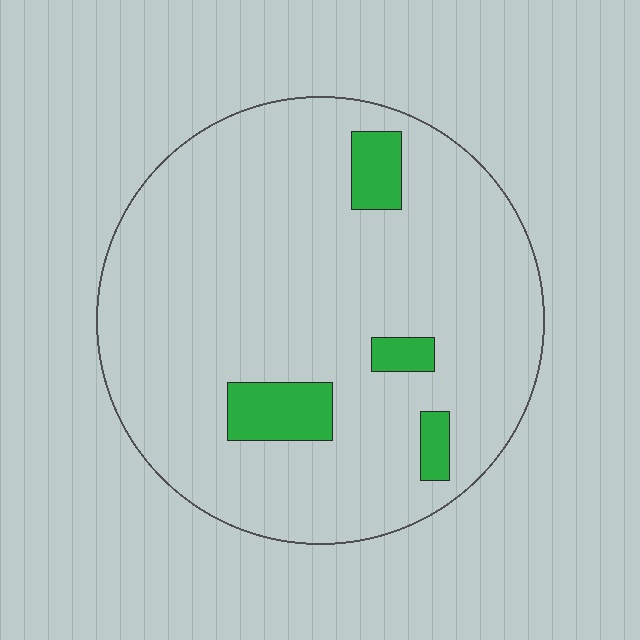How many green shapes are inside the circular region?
4.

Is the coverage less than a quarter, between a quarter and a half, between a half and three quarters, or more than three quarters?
Less than a quarter.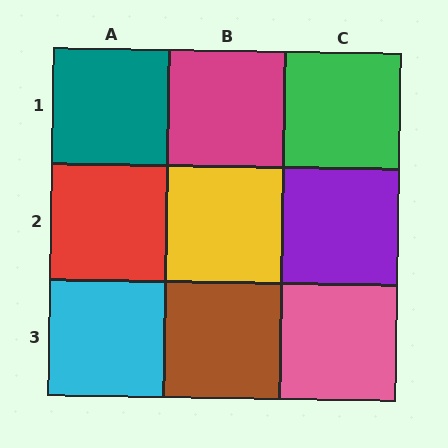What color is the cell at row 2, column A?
Red.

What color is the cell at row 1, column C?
Green.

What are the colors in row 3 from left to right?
Cyan, brown, pink.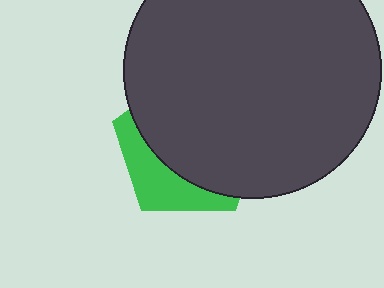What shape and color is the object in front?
The object in front is a dark gray circle.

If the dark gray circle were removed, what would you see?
You would see the complete green pentagon.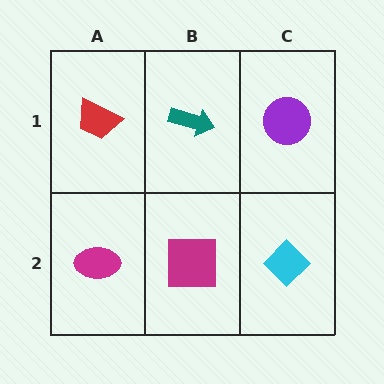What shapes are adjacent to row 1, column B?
A magenta square (row 2, column B), a red trapezoid (row 1, column A), a purple circle (row 1, column C).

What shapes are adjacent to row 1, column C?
A cyan diamond (row 2, column C), a teal arrow (row 1, column B).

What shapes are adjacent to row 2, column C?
A purple circle (row 1, column C), a magenta square (row 2, column B).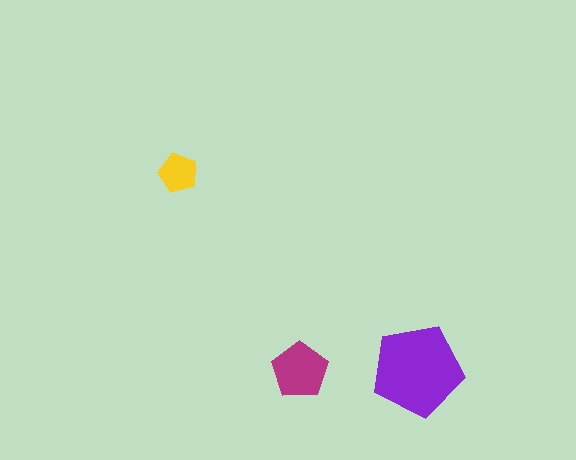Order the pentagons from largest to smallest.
the purple one, the magenta one, the yellow one.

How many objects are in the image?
There are 3 objects in the image.